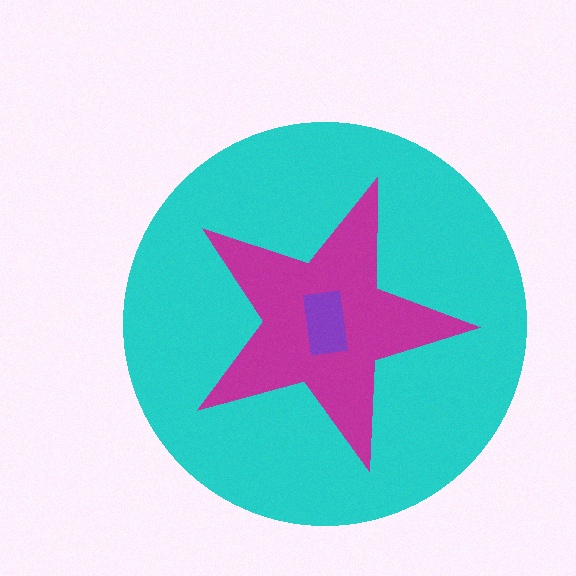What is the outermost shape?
The cyan circle.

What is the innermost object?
The purple rectangle.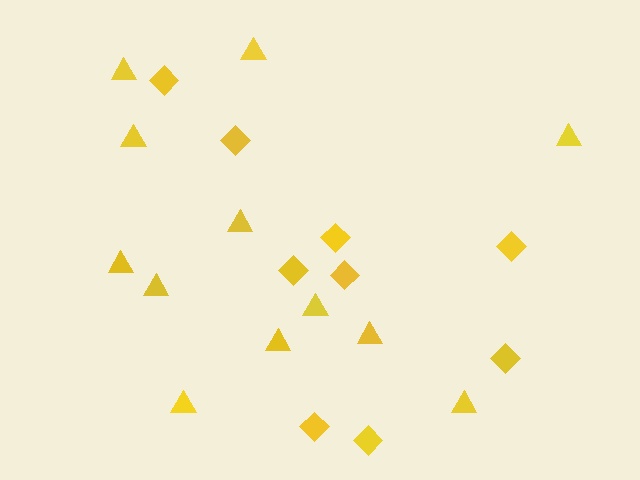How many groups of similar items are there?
There are 2 groups: one group of diamonds (9) and one group of triangles (12).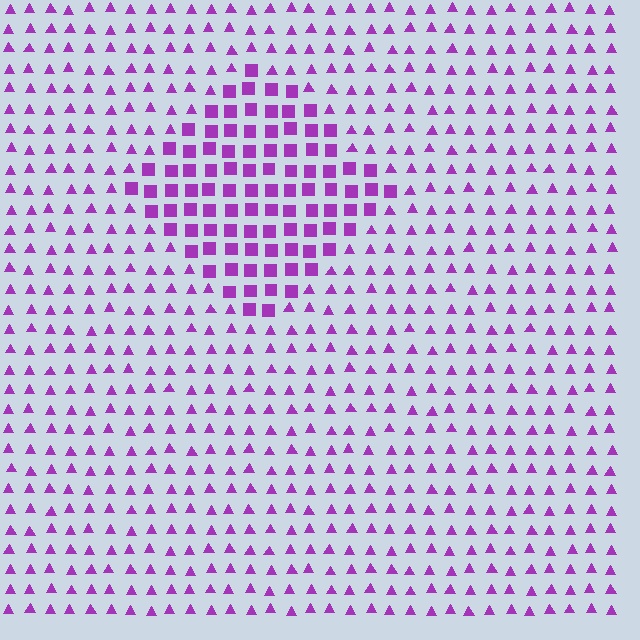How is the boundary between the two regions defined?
The boundary is defined by a change in element shape: squares inside vs. triangles outside. All elements share the same color and spacing.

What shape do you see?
I see a diamond.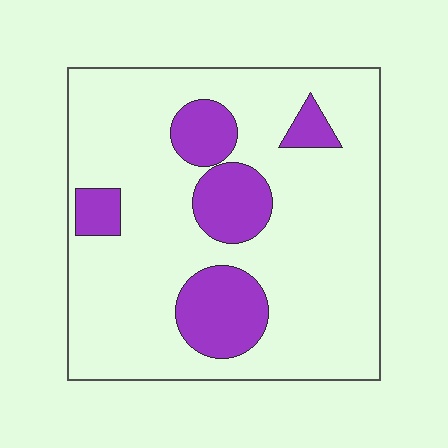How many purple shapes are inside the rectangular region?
5.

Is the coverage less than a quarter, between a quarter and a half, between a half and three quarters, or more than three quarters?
Less than a quarter.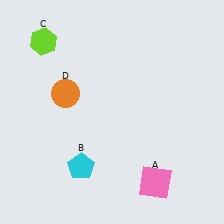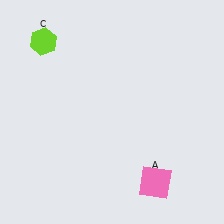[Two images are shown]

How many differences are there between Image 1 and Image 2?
There are 2 differences between the two images.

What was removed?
The orange circle (D), the cyan pentagon (B) were removed in Image 2.